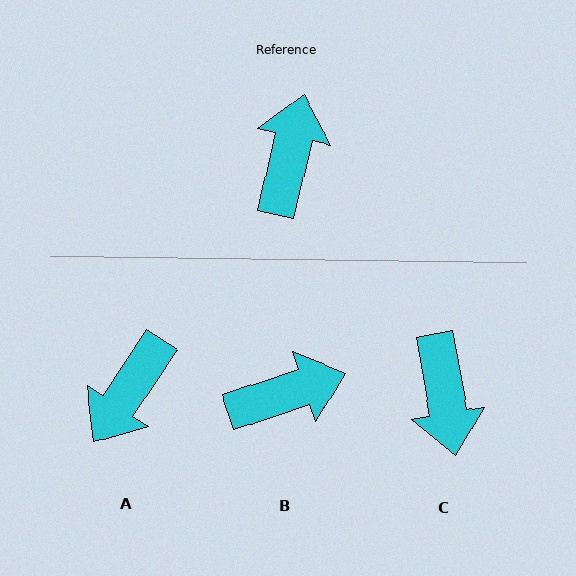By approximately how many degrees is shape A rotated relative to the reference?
Approximately 159 degrees counter-clockwise.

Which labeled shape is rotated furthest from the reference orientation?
A, about 159 degrees away.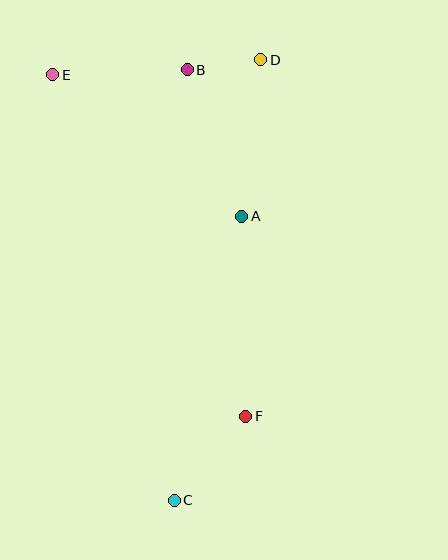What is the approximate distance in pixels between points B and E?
The distance between B and E is approximately 134 pixels.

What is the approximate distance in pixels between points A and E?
The distance between A and E is approximately 236 pixels.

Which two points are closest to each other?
Points B and D are closest to each other.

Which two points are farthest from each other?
Points C and D are farthest from each other.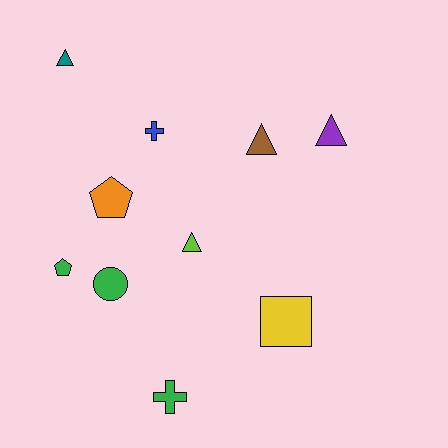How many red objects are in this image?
There are no red objects.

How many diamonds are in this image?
There are no diamonds.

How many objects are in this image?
There are 10 objects.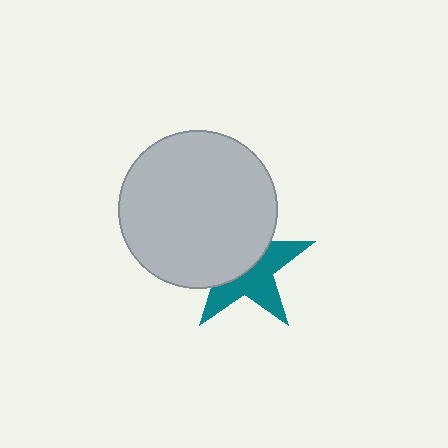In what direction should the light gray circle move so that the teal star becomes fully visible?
The light gray circle should move toward the upper-left. That is the shortest direction to clear the overlap and leave the teal star fully visible.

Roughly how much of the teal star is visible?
About half of it is visible (roughly 49%).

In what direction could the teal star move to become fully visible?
The teal star could move toward the lower-right. That would shift it out from behind the light gray circle entirely.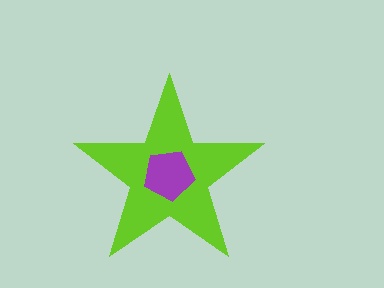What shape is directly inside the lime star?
The purple pentagon.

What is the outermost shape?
The lime star.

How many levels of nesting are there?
2.